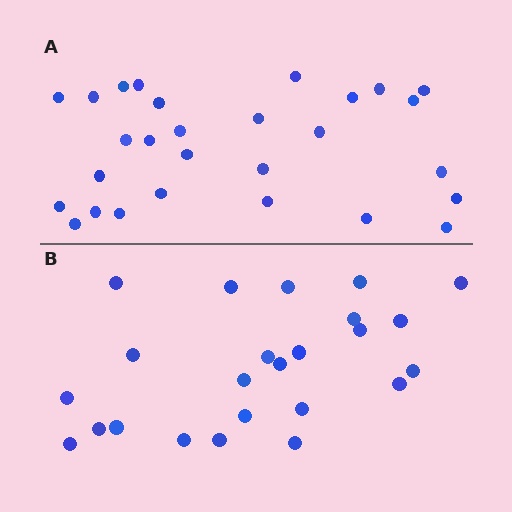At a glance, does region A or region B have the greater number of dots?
Region A (the top region) has more dots.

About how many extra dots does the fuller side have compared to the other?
Region A has about 4 more dots than region B.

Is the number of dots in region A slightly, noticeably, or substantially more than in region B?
Region A has only slightly more — the two regions are fairly close. The ratio is roughly 1.2 to 1.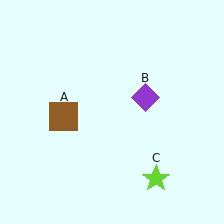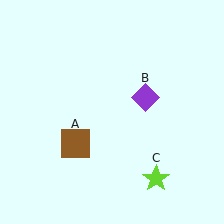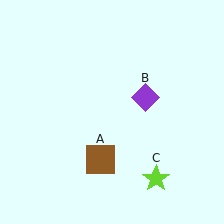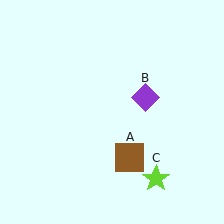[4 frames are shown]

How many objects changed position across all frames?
1 object changed position: brown square (object A).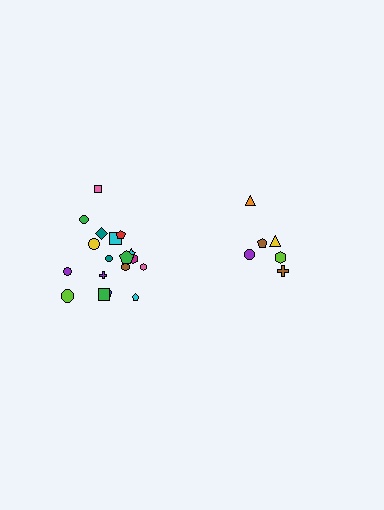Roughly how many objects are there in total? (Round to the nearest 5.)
Roughly 25 objects in total.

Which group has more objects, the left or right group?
The left group.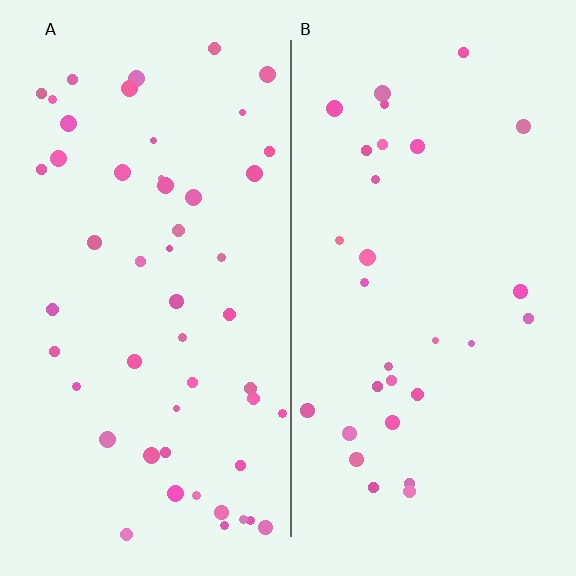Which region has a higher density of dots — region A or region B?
A (the left).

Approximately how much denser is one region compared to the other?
Approximately 1.7× — region A over region B.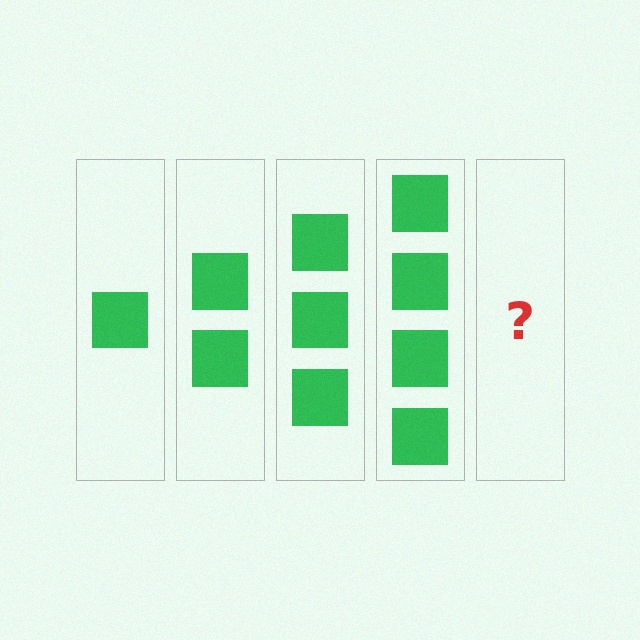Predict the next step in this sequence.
The next step is 5 squares.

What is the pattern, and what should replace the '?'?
The pattern is that each step adds one more square. The '?' should be 5 squares.